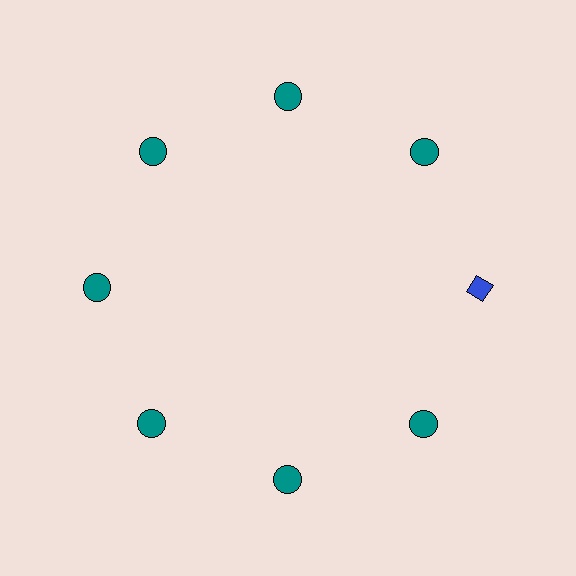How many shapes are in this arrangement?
There are 8 shapes arranged in a ring pattern.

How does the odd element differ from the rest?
It differs in both color (blue instead of teal) and shape (diamond instead of circle).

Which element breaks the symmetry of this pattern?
The blue diamond at roughly the 3 o'clock position breaks the symmetry. All other shapes are teal circles.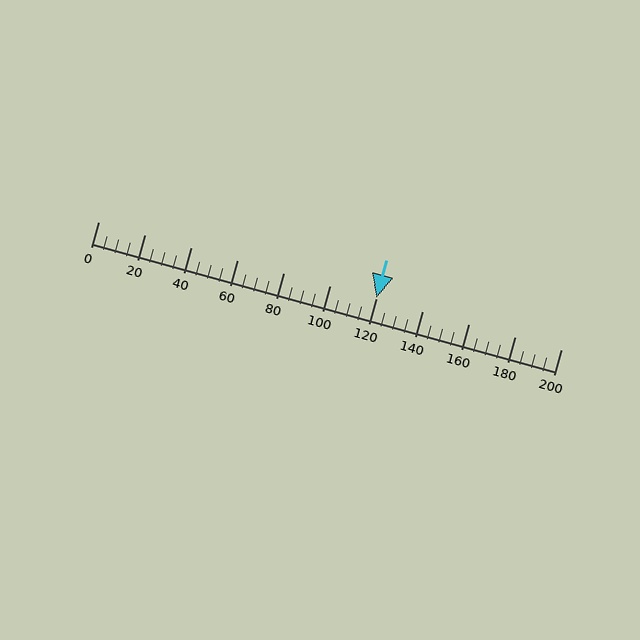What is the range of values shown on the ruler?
The ruler shows values from 0 to 200.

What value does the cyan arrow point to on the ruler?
The cyan arrow points to approximately 120.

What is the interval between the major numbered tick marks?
The major tick marks are spaced 20 units apart.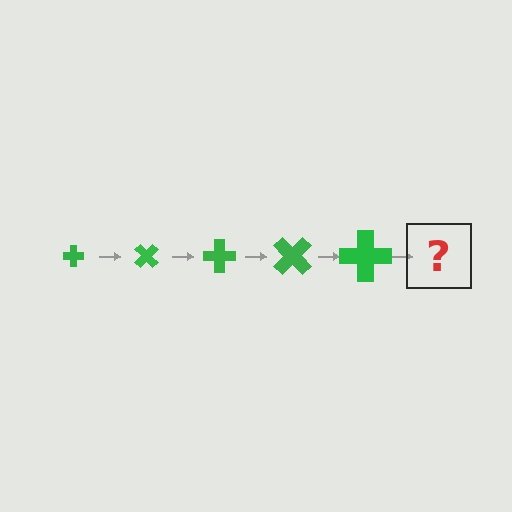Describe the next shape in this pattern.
It should be a cross, larger than the previous one and rotated 225 degrees from the start.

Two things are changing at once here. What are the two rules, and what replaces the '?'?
The two rules are that the cross grows larger each step and it rotates 45 degrees each step. The '?' should be a cross, larger than the previous one and rotated 225 degrees from the start.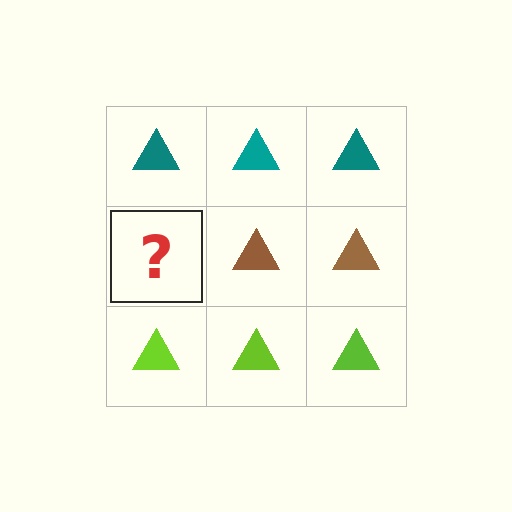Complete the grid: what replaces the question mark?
The question mark should be replaced with a brown triangle.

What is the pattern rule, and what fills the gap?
The rule is that each row has a consistent color. The gap should be filled with a brown triangle.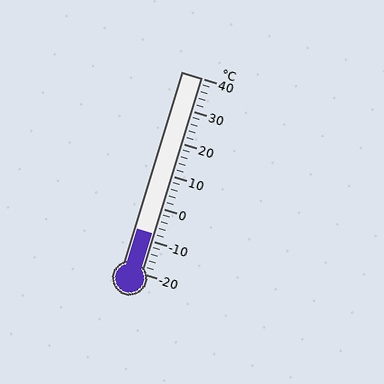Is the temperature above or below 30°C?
The temperature is below 30°C.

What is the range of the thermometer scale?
The thermometer scale ranges from -20°C to 40°C.